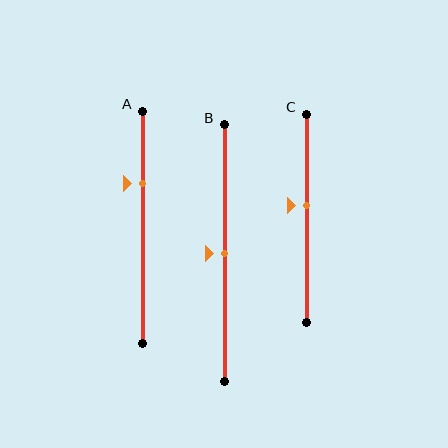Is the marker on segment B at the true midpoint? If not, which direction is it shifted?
Yes, the marker on segment B is at the true midpoint.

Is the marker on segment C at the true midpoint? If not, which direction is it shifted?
No, the marker on segment C is shifted upward by about 6% of the segment length.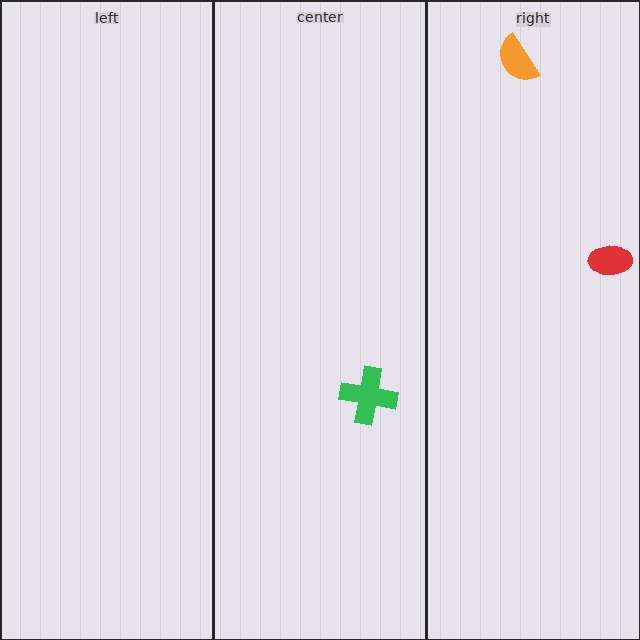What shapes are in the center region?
The green cross.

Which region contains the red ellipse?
The right region.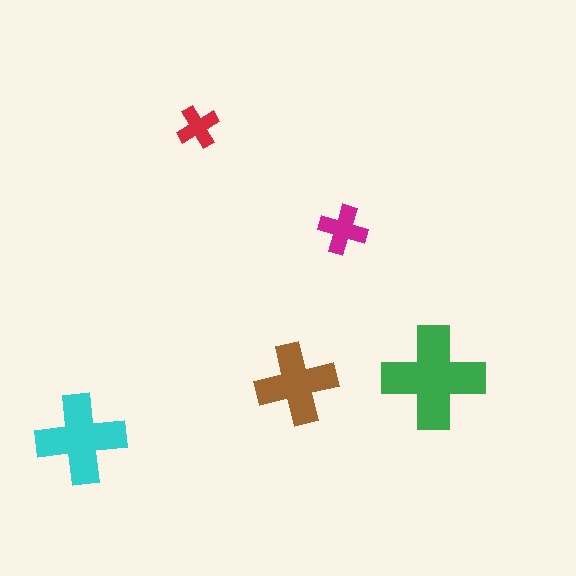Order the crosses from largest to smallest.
the green one, the cyan one, the brown one, the magenta one, the red one.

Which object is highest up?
The red cross is topmost.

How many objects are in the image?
There are 5 objects in the image.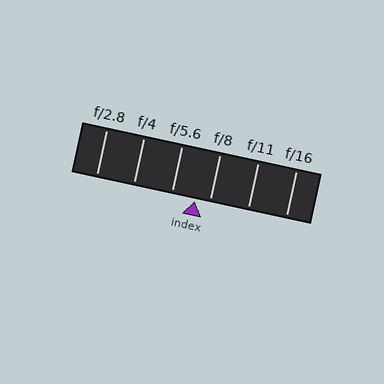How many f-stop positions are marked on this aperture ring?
There are 6 f-stop positions marked.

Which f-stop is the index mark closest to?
The index mark is closest to f/8.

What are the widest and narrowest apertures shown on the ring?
The widest aperture shown is f/2.8 and the narrowest is f/16.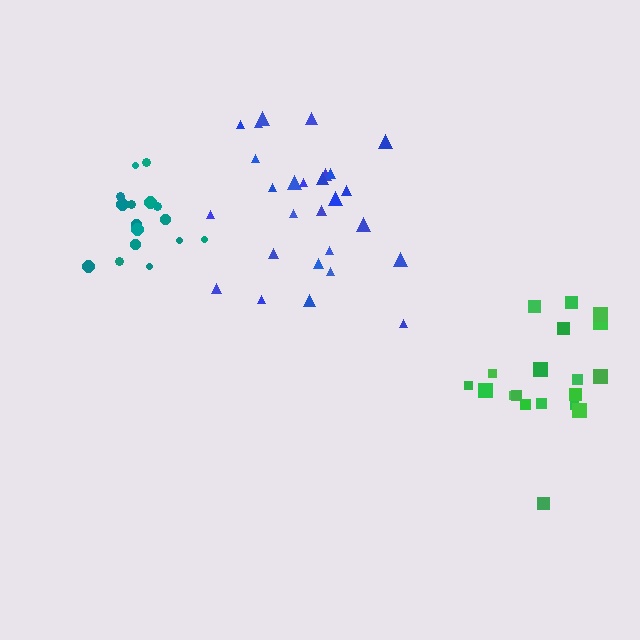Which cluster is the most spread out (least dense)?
Green.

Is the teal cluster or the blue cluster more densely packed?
Teal.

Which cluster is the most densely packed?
Teal.